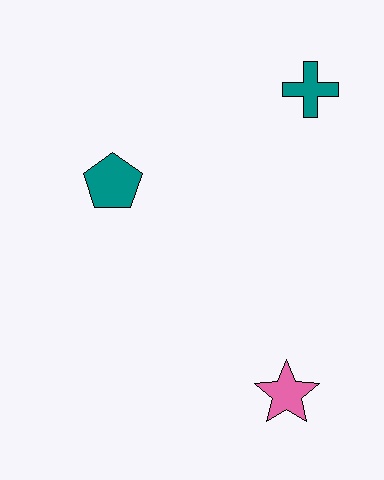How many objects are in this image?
There are 3 objects.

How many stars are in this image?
There is 1 star.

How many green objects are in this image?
There are no green objects.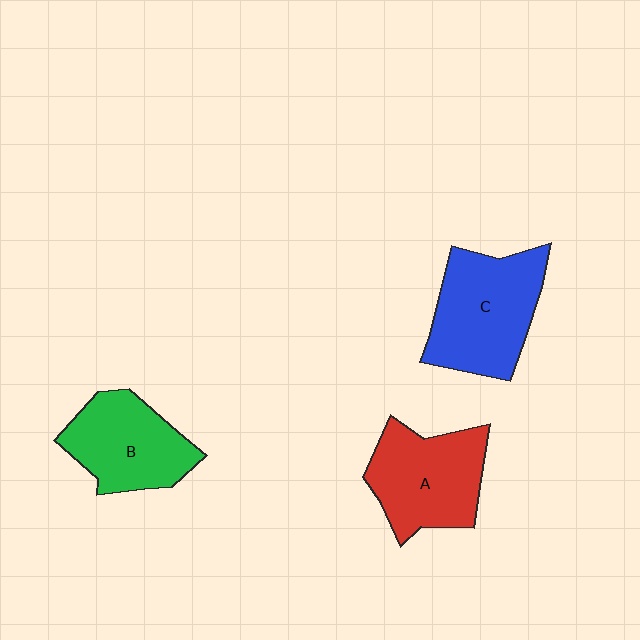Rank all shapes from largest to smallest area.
From largest to smallest: C (blue), A (red), B (green).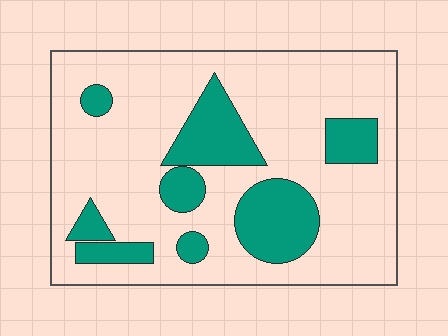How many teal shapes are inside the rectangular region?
8.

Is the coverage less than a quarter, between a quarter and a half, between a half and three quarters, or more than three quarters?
Less than a quarter.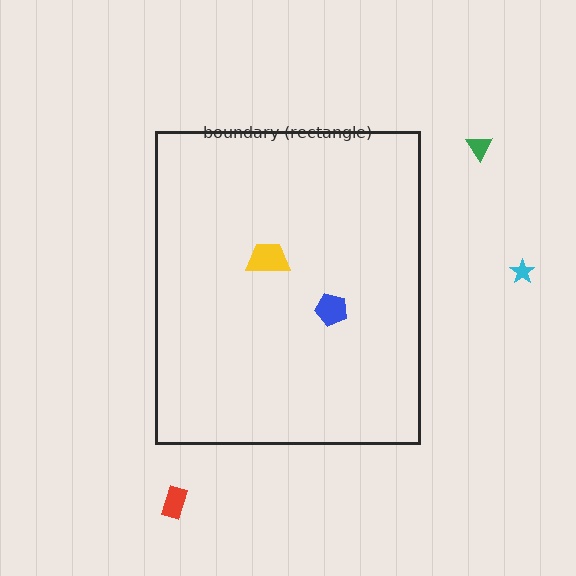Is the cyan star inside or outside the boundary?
Outside.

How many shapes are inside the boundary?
2 inside, 3 outside.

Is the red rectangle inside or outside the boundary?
Outside.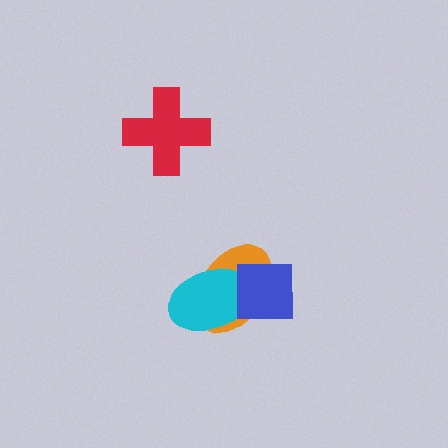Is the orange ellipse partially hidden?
Yes, it is partially covered by another shape.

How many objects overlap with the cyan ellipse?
2 objects overlap with the cyan ellipse.